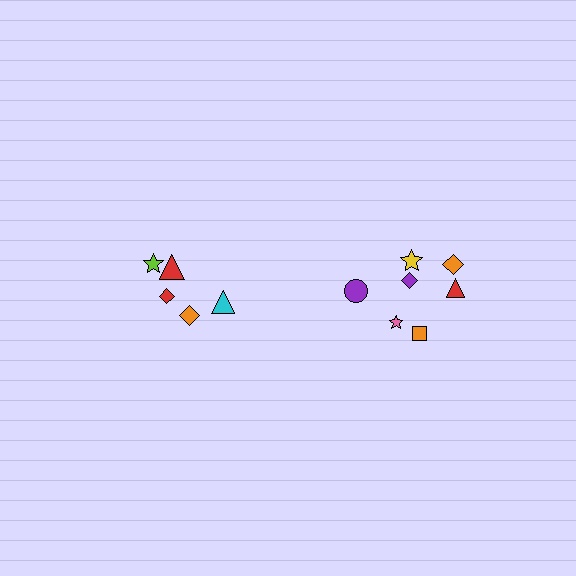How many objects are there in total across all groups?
There are 12 objects.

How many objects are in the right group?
There are 7 objects.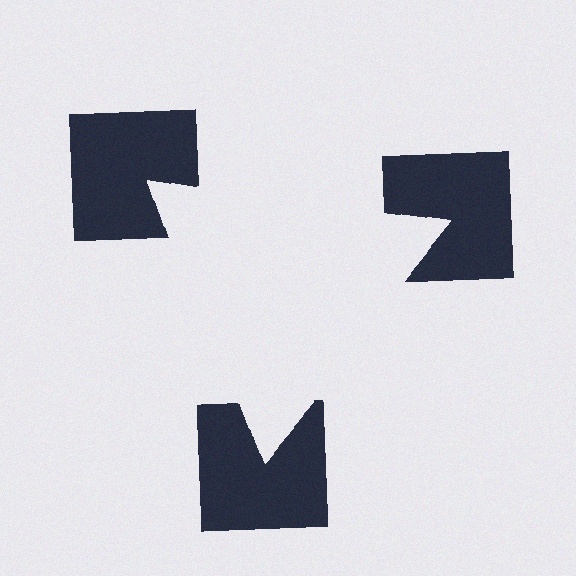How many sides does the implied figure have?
3 sides.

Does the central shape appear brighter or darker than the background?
It typically appears slightly brighter than the background, even though no actual brightness change is drawn.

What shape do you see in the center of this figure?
An illusory triangle — its edges are inferred from the aligned wedge cuts in the notched squares, not physically drawn.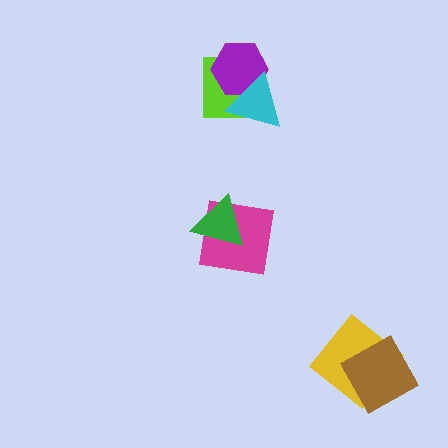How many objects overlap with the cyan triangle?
2 objects overlap with the cyan triangle.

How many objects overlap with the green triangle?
1 object overlaps with the green triangle.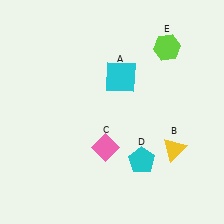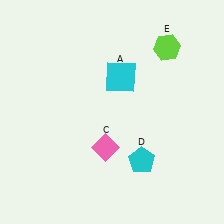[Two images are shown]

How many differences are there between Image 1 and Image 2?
There is 1 difference between the two images.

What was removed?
The yellow triangle (B) was removed in Image 2.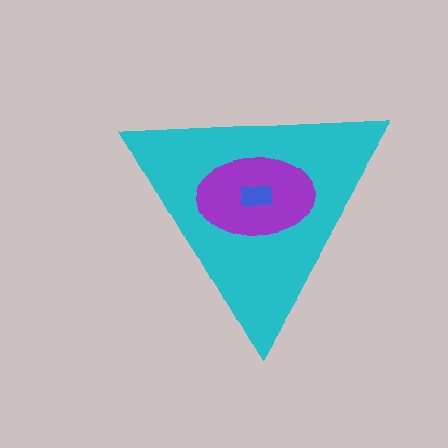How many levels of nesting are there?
3.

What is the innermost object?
The blue rectangle.